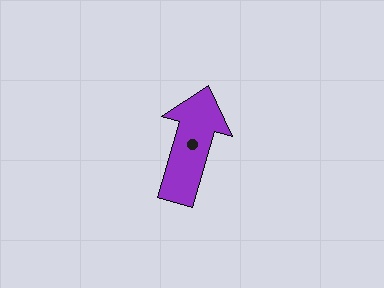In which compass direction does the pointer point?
North.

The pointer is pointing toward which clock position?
Roughly 1 o'clock.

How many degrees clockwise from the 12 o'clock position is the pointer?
Approximately 16 degrees.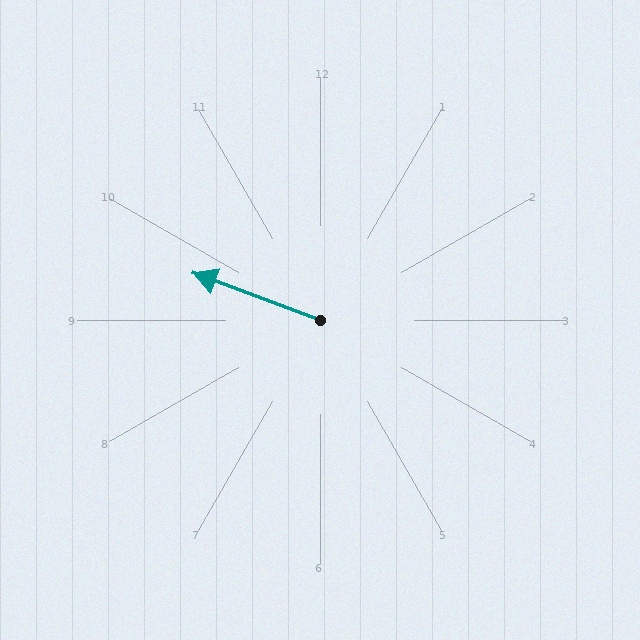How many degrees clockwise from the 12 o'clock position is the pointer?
Approximately 290 degrees.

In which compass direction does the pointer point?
West.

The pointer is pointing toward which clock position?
Roughly 10 o'clock.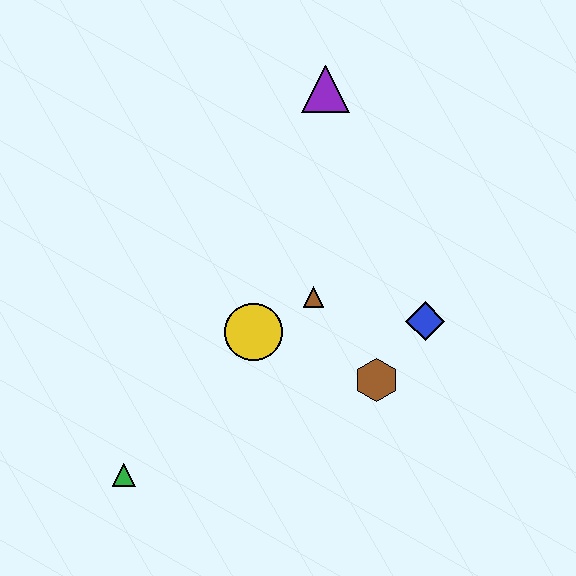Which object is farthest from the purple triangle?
The green triangle is farthest from the purple triangle.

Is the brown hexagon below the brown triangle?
Yes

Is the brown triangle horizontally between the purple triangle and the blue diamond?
No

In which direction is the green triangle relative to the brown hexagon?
The green triangle is to the left of the brown hexagon.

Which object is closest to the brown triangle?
The yellow circle is closest to the brown triangle.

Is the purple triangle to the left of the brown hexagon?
Yes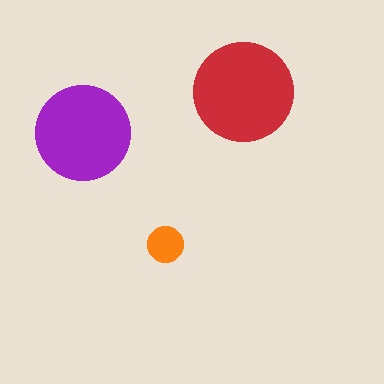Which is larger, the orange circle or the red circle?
The red one.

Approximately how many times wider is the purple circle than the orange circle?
About 2.5 times wider.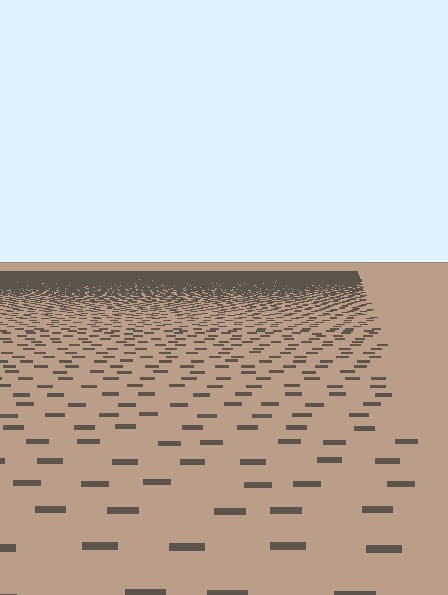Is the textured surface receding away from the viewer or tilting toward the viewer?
The surface is receding away from the viewer. Texture elements get smaller and denser toward the top.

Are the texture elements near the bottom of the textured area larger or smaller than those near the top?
Larger. Near the bottom, elements are closer to the viewer and appear at a bigger on-screen size.